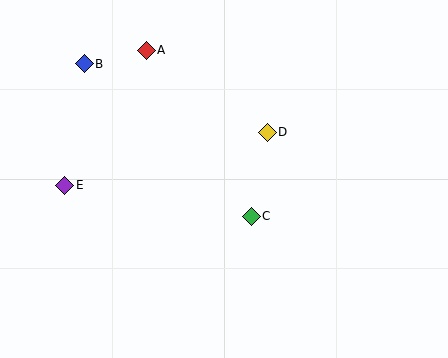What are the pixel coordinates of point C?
Point C is at (251, 216).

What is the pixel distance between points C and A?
The distance between C and A is 196 pixels.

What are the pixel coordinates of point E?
Point E is at (65, 185).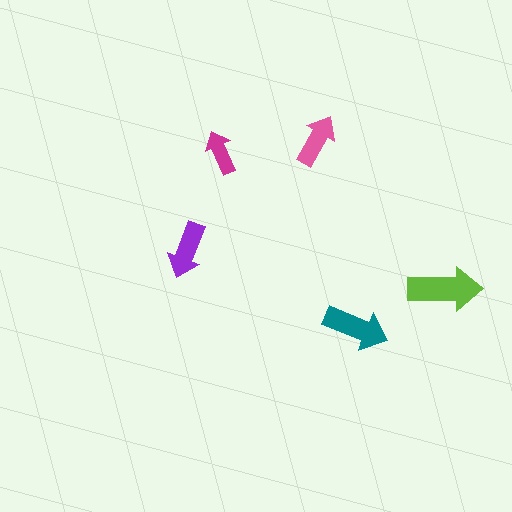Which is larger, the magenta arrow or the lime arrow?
The lime one.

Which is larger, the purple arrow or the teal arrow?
The teal one.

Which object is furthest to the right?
The lime arrow is rightmost.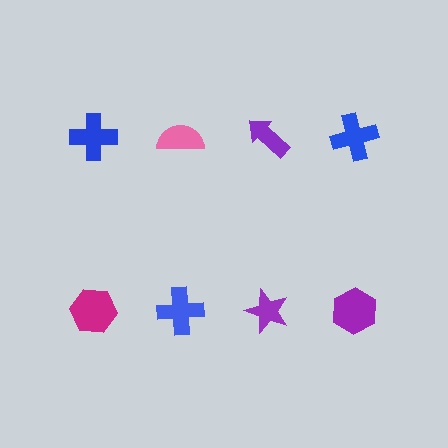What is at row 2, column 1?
A magenta hexagon.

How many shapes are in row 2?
4 shapes.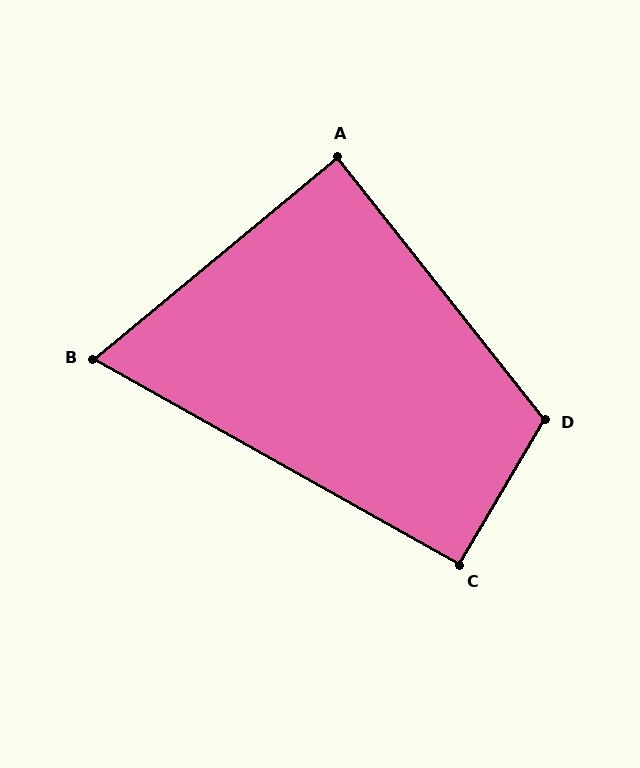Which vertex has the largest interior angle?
D, at approximately 111 degrees.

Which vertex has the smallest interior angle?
B, at approximately 69 degrees.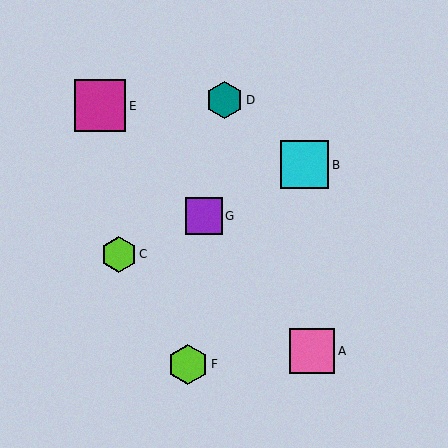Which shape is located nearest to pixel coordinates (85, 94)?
The magenta square (labeled E) at (100, 106) is nearest to that location.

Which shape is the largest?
The magenta square (labeled E) is the largest.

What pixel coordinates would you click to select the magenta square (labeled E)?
Click at (100, 106) to select the magenta square E.